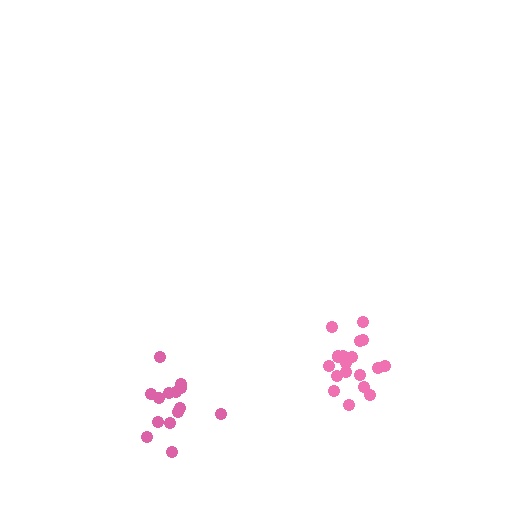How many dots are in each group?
Group 1: 18 dots, Group 2: 14 dots (32 total).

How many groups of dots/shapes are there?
There are 2 groups.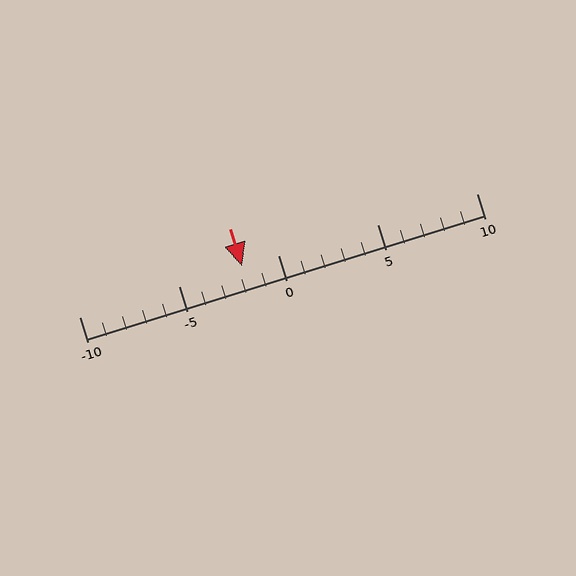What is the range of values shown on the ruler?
The ruler shows values from -10 to 10.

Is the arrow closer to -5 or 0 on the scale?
The arrow is closer to 0.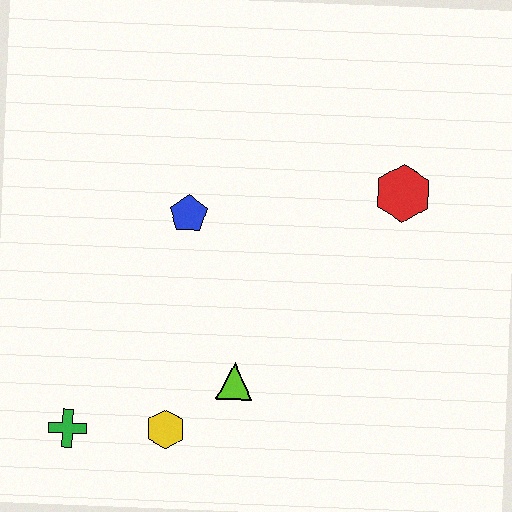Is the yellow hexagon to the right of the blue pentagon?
No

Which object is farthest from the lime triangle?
The red hexagon is farthest from the lime triangle.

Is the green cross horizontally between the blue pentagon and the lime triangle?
No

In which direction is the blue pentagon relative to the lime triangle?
The blue pentagon is above the lime triangle.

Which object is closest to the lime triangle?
The yellow hexagon is closest to the lime triangle.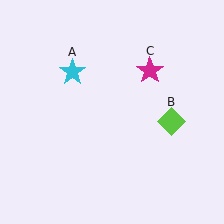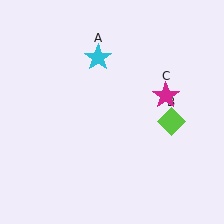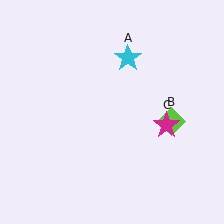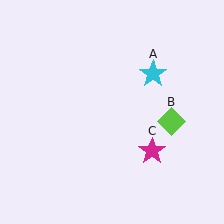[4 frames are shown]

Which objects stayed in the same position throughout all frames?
Lime diamond (object B) remained stationary.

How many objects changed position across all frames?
2 objects changed position: cyan star (object A), magenta star (object C).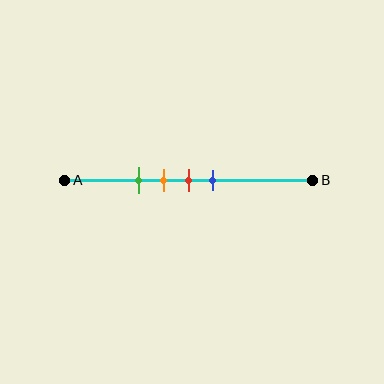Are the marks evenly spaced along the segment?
Yes, the marks are approximately evenly spaced.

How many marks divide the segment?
There are 4 marks dividing the segment.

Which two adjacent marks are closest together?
The orange and red marks are the closest adjacent pair.